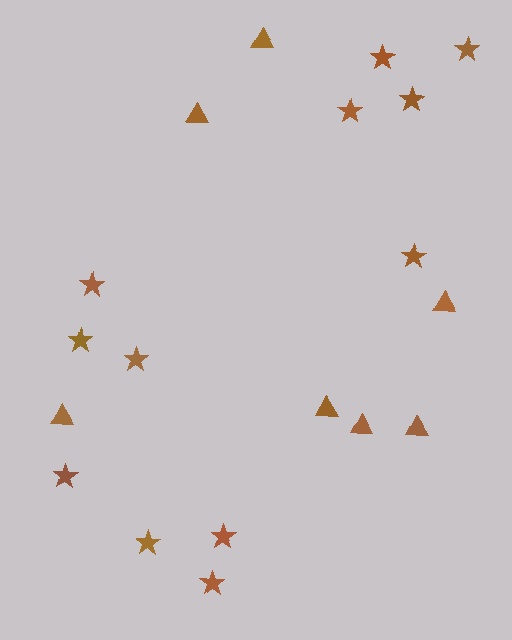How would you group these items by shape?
There are 2 groups: one group of triangles (7) and one group of stars (12).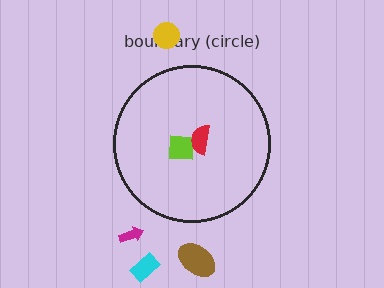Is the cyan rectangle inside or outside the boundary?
Outside.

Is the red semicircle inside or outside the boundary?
Inside.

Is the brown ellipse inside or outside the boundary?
Outside.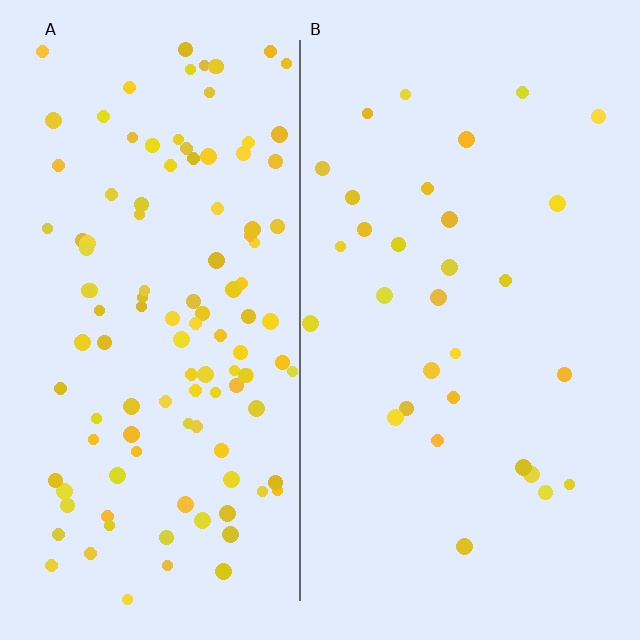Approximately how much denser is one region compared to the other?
Approximately 3.8× — region A over region B.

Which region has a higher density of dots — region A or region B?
A (the left).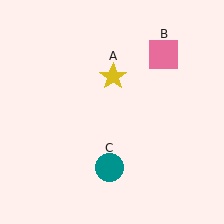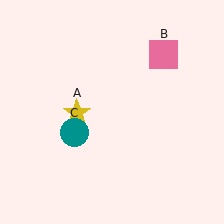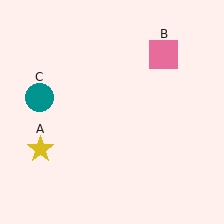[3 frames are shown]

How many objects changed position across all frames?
2 objects changed position: yellow star (object A), teal circle (object C).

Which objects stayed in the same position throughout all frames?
Pink square (object B) remained stationary.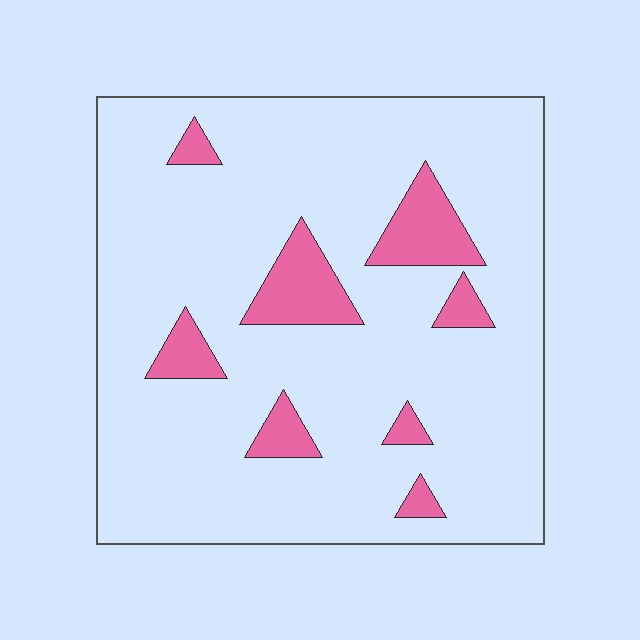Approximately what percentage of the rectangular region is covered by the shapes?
Approximately 10%.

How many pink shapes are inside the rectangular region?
8.